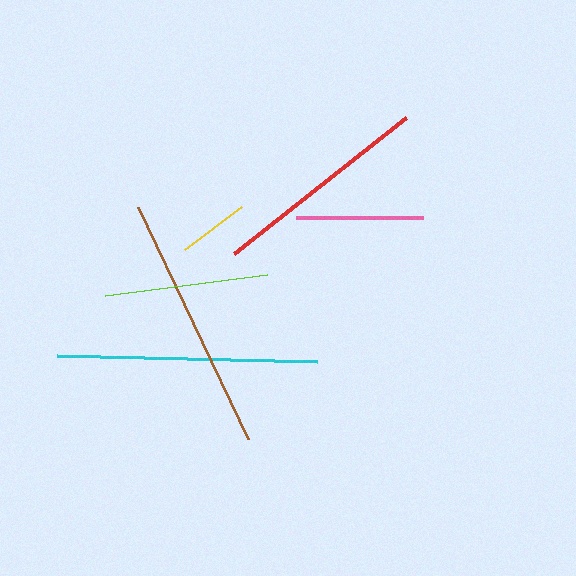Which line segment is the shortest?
The yellow line is the shortest at approximately 71 pixels.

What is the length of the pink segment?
The pink segment is approximately 127 pixels long.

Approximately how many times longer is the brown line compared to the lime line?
The brown line is approximately 1.6 times the length of the lime line.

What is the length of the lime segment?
The lime segment is approximately 163 pixels long.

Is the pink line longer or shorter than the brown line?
The brown line is longer than the pink line.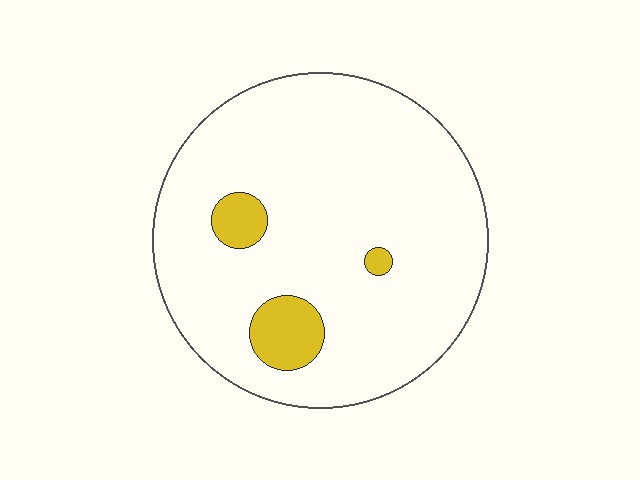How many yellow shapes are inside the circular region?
3.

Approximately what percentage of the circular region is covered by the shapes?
Approximately 10%.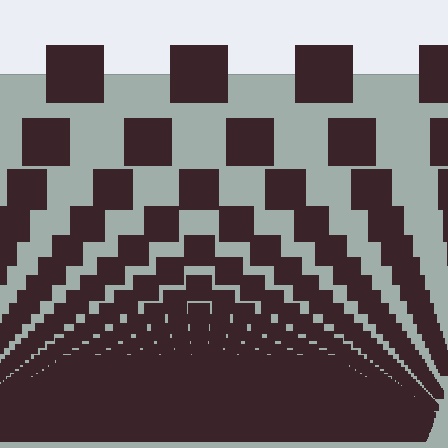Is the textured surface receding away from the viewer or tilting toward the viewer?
The surface appears to tilt toward the viewer. Texture elements get larger and sparser toward the top.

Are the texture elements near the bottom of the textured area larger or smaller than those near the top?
Smaller. The gradient is inverted — elements near the bottom are smaller and denser.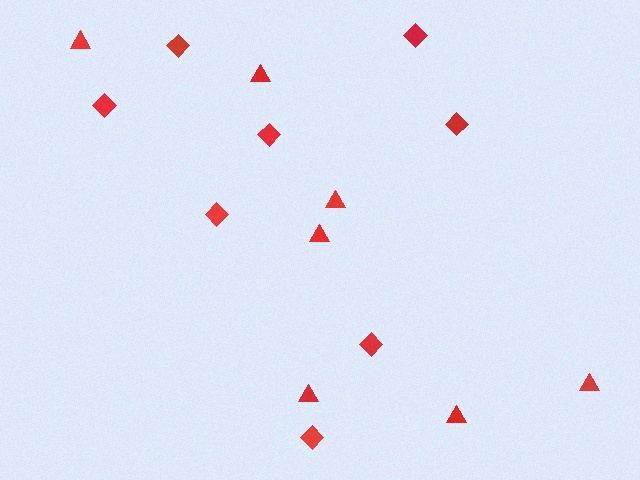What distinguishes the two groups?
There are 2 groups: one group of triangles (7) and one group of diamonds (8).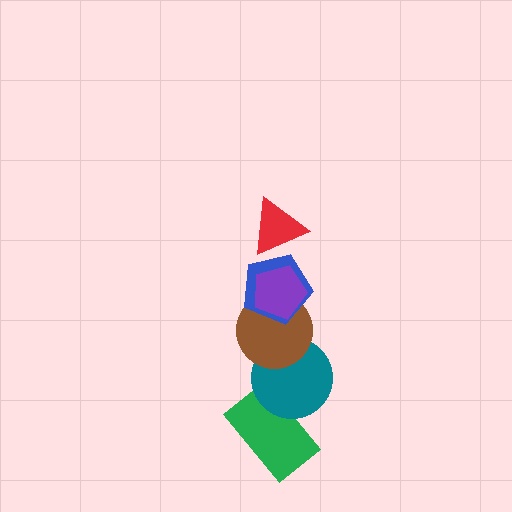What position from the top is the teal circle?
The teal circle is 5th from the top.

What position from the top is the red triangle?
The red triangle is 1st from the top.